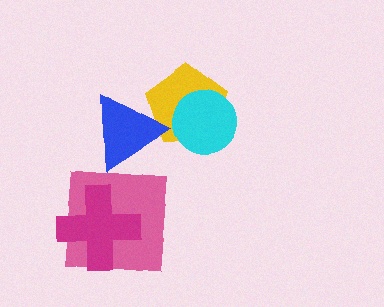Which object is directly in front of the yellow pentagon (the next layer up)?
The blue triangle is directly in front of the yellow pentagon.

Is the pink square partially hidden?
Yes, it is partially covered by another shape.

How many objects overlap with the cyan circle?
1 object overlaps with the cyan circle.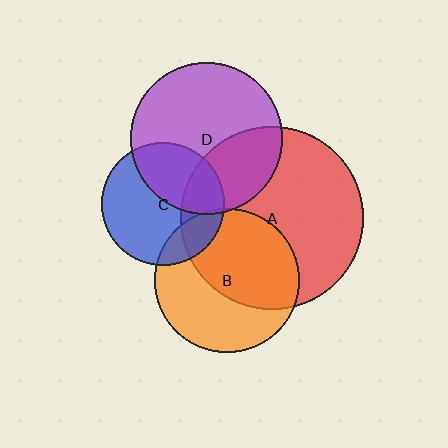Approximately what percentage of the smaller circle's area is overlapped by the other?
Approximately 25%.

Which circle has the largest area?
Circle A (red).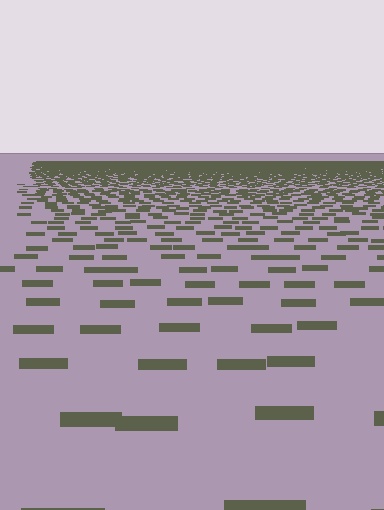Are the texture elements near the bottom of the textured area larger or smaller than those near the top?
Larger. Near the bottom, elements are closer to the viewer and appear at a bigger on-screen size.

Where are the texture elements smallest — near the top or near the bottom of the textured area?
Near the top.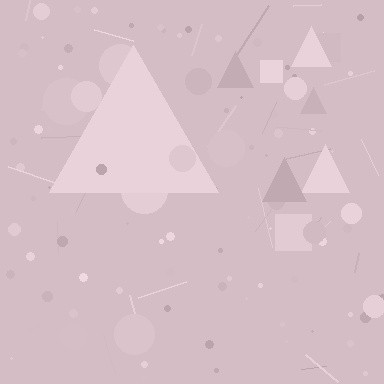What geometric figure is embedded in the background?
A triangle is embedded in the background.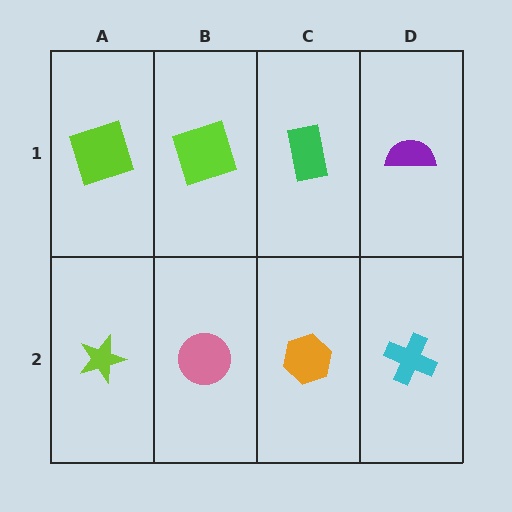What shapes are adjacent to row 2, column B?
A lime square (row 1, column B), a lime star (row 2, column A), an orange hexagon (row 2, column C).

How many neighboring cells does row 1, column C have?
3.